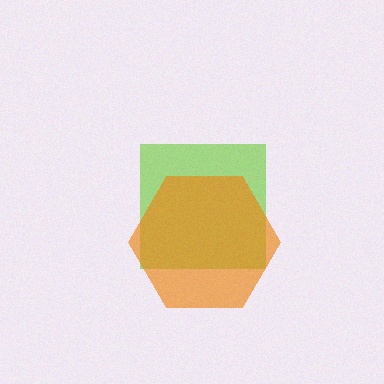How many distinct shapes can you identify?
There are 2 distinct shapes: a lime square, an orange hexagon.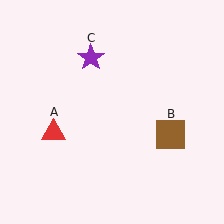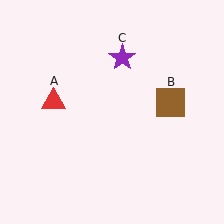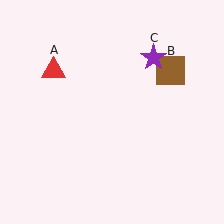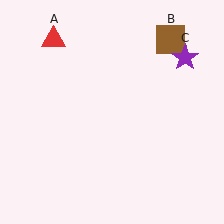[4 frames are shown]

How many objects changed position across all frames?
3 objects changed position: red triangle (object A), brown square (object B), purple star (object C).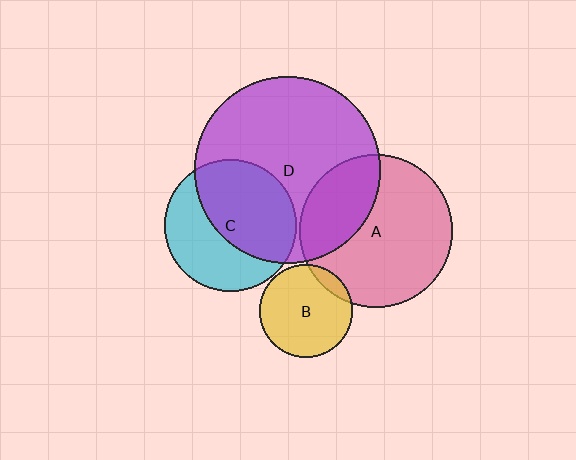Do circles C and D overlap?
Yes.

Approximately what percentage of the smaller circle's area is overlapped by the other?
Approximately 55%.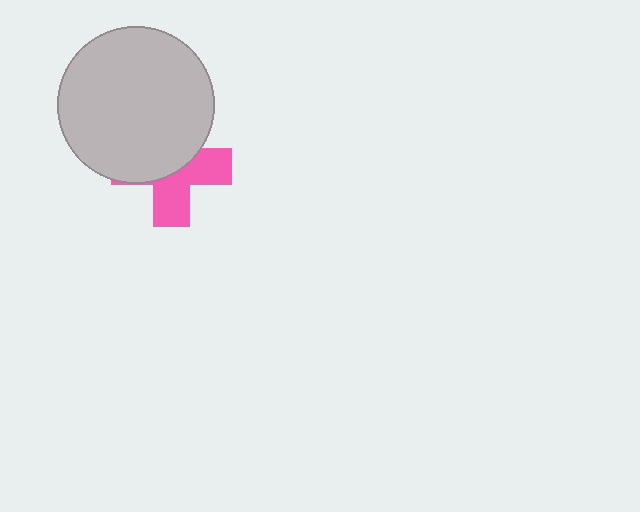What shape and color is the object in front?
The object in front is a light gray circle.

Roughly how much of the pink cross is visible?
About half of it is visible (roughly 46%).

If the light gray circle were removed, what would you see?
You would see the complete pink cross.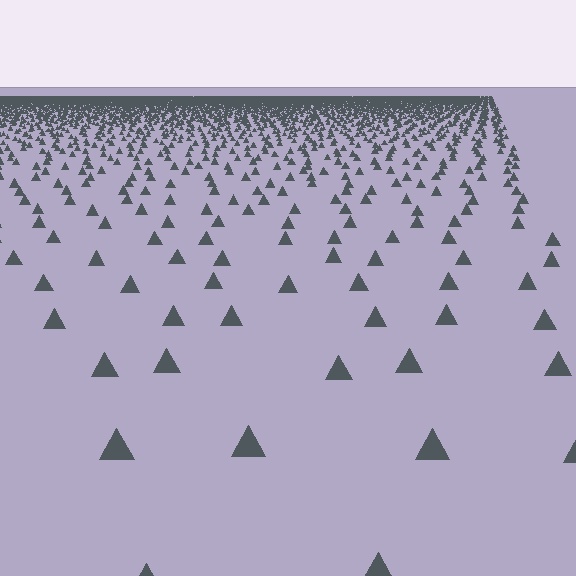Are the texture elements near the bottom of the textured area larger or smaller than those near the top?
Larger. Near the bottom, elements are closer to the viewer and appear at a bigger on-screen size.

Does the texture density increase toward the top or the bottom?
Density increases toward the top.